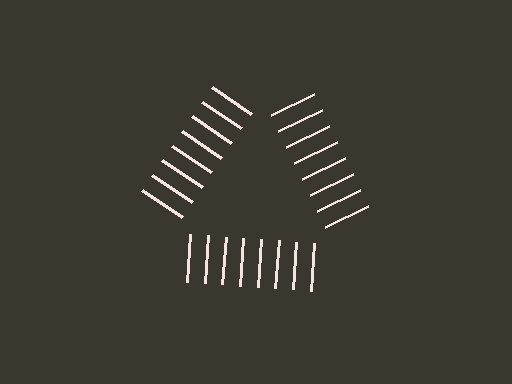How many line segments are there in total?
24 — 8 along each of the 3 edges.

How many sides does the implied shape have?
3 sides — the line-ends trace a triangle.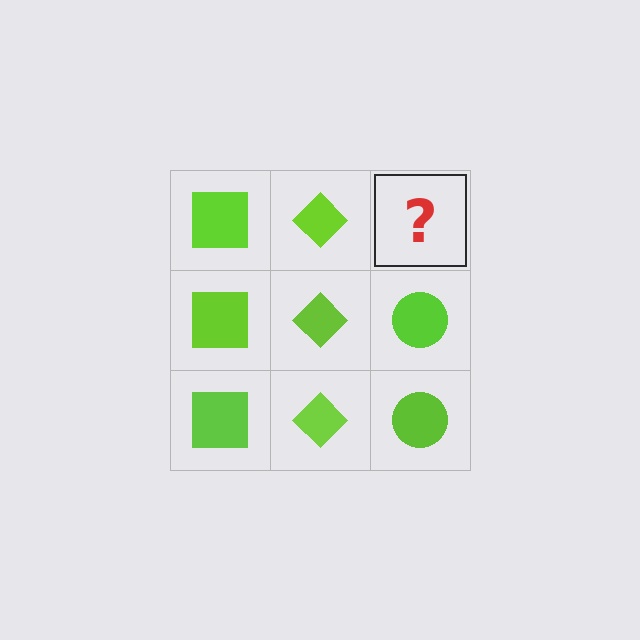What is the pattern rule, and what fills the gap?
The rule is that each column has a consistent shape. The gap should be filled with a lime circle.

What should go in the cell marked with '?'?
The missing cell should contain a lime circle.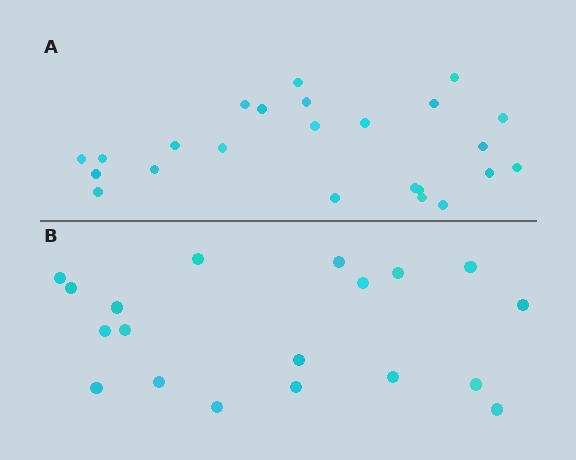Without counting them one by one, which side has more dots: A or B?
Region A (the top region) has more dots.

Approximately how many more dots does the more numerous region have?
Region A has about 5 more dots than region B.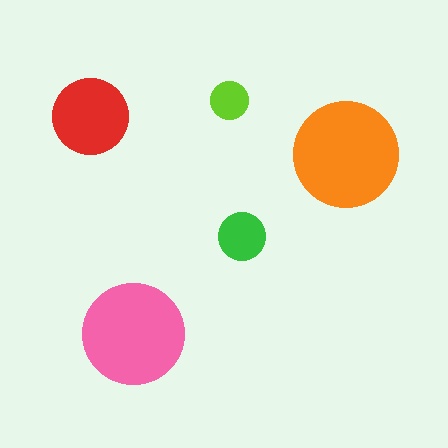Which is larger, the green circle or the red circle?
The red one.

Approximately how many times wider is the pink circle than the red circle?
About 1.5 times wider.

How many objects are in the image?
There are 5 objects in the image.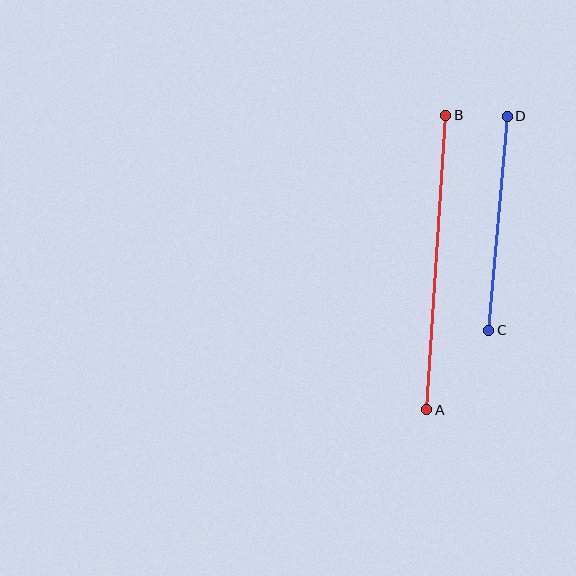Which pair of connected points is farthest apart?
Points A and B are farthest apart.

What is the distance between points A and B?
The distance is approximately 295 pixels.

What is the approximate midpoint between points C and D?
The midpoint is at approximately (498, 223) pixels.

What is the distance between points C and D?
The distance is approximately 215 pixels.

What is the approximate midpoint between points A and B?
The midpoint is at approximately (436, 262) pixels.